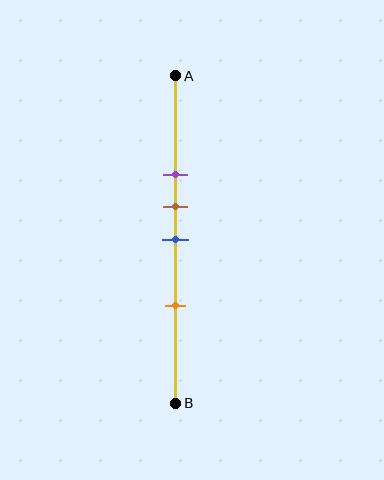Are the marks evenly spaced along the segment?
No, the marks are not evenly spaced.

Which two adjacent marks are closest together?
The brown and blue marks are the closest adjacent pair.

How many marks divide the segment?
There are 4 marks dividing the segment.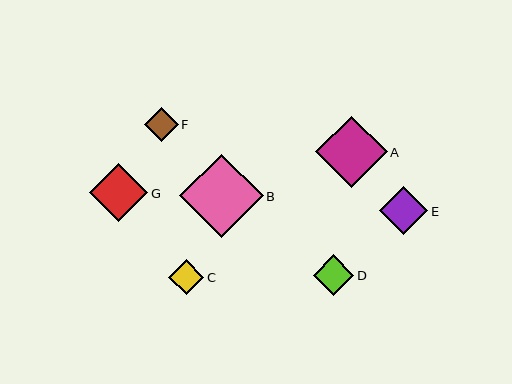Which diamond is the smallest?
Diamond F is the smallest with a size of approximately 34 pixels.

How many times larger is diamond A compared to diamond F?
Diamond A is approximately 2.1 times the size of diamond F.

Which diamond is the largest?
Diamond B is the largest with a size of approximately 84 pixels.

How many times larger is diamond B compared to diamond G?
Diamond B is approximately 1.4 times the size of diamond G.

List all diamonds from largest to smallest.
From largest to smallest: B, A, G, E, D, C, F.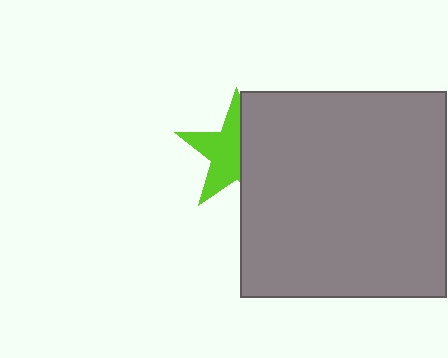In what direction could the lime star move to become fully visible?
The lime star could move left. That would shift it out from behind the gray square entirely.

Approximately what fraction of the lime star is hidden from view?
Roughly 45% of the lime star is hidden behind the gray square.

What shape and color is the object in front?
The object in front is a gray square.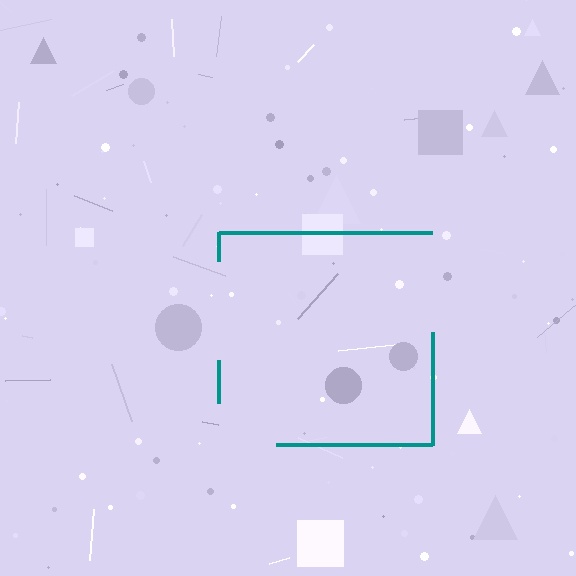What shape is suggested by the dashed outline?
The dashed outline suggests a square.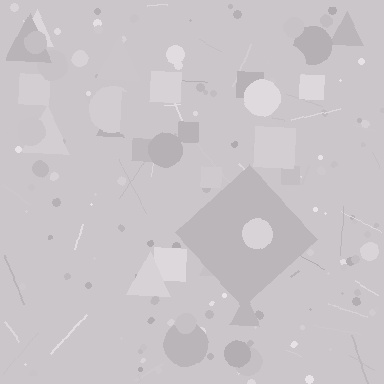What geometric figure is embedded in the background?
A diamond is embedded in the background.